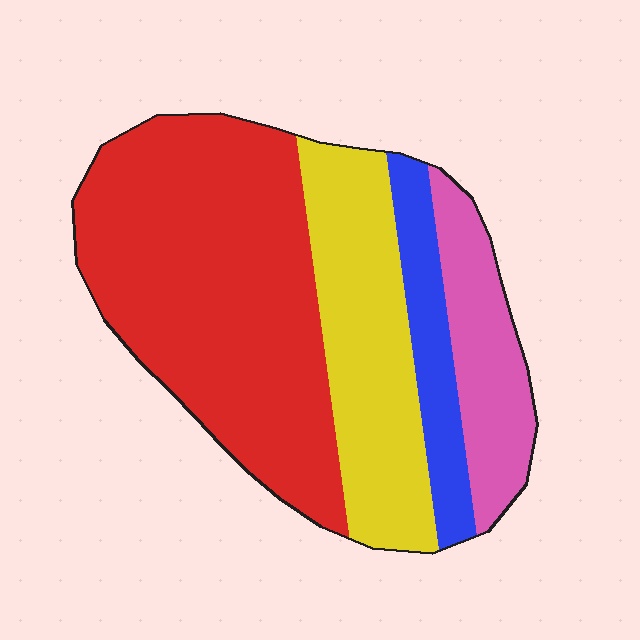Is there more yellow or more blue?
Yellow.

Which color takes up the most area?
Red, at roughly 50%.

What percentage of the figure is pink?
Pink covers 14% of the figure.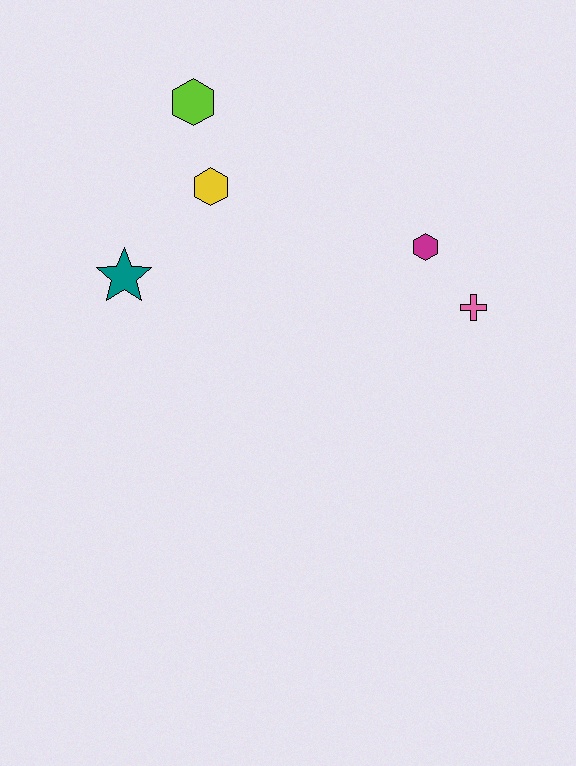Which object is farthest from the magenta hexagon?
The teal star is farthest from the magenta hexagon.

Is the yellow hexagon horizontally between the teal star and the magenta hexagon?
Yes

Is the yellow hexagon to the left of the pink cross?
Yes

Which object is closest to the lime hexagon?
The yellow hexagon is closest to the lime hexagon.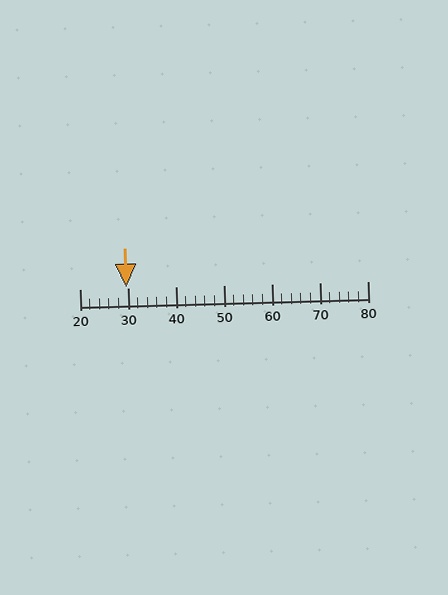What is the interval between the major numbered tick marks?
The major tick marks are spaced 10 units apart.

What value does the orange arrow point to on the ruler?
The orange arrow points to approximately 30.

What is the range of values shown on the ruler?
The ruler shows values from 20 to 80.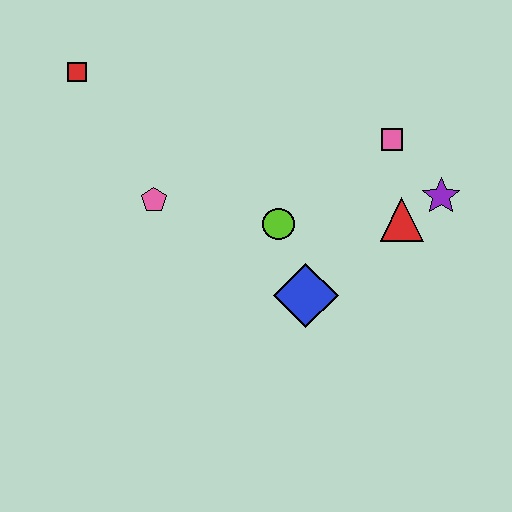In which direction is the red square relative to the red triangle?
The red square is to the left of the red triangle.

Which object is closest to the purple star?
The red triangle is closest to the purple star.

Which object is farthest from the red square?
The purple star is farthest from the red square.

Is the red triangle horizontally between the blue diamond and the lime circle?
No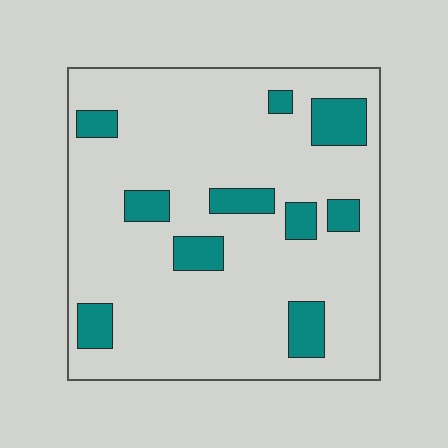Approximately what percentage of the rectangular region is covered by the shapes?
Approximately 15%.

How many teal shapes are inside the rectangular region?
10.